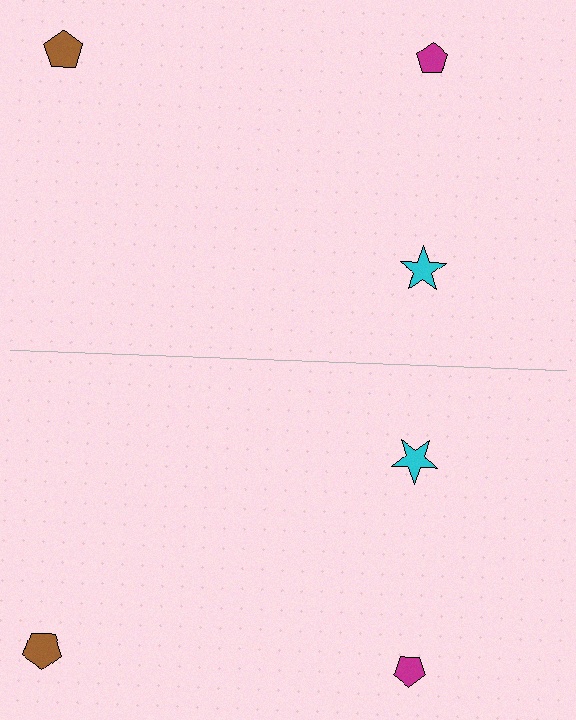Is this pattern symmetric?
Yes, this pattern has bilateral (reflection) symmetry.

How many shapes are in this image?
There are 6 shapes in this image.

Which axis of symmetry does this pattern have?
The pattern has a horizontal axis of symmetry running through the center of the image.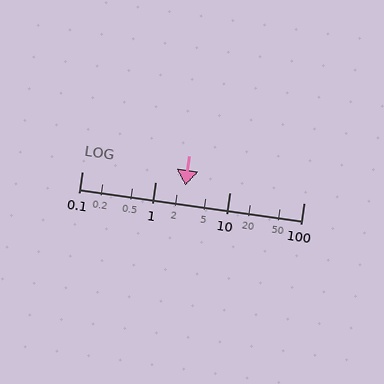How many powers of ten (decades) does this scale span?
The scale spans 3 decades, from 0.1 to 100.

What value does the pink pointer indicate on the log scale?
The pointer indicates approximately 2.5.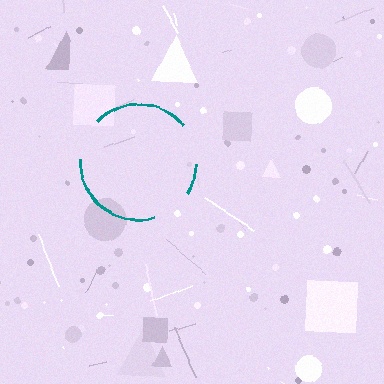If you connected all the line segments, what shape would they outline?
They would outline a circle.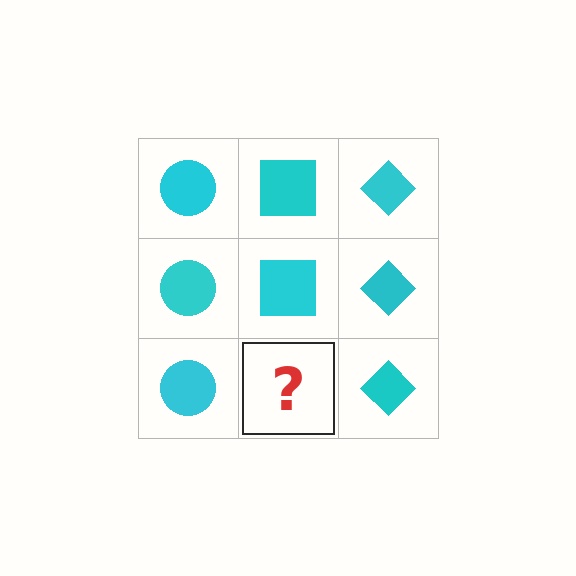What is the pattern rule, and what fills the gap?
The rule is that each column has a consistent shape. The gap should be filled with a cyan square.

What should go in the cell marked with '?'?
The missing cell should contain a cyan square.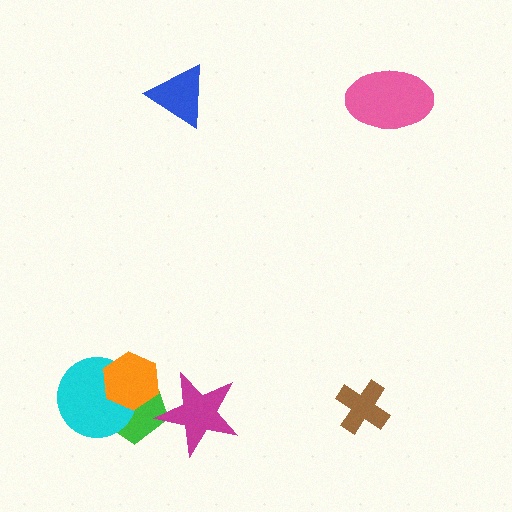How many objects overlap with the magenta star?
1 object overlaps with the magenta star.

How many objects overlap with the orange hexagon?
2 objects overlap with the orange hexagon.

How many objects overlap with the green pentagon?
3 objects overlap with the green pentagon.